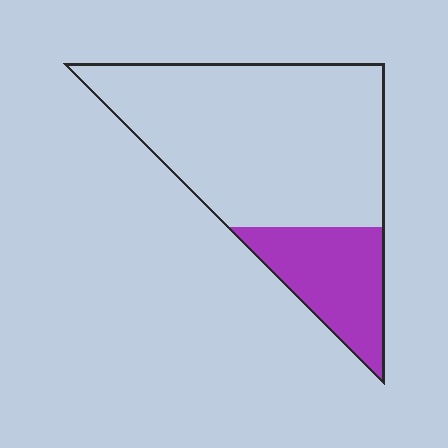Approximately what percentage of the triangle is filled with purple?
Approximately 25%.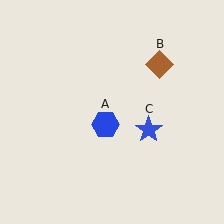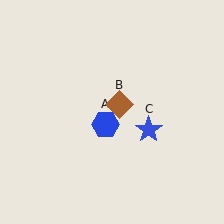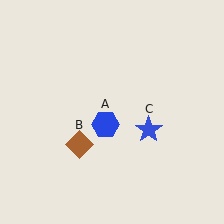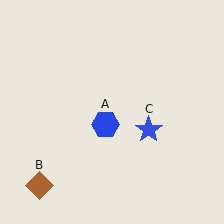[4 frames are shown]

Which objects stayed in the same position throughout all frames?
Blue hexagon (object A) and blue star (object C) remained stationary.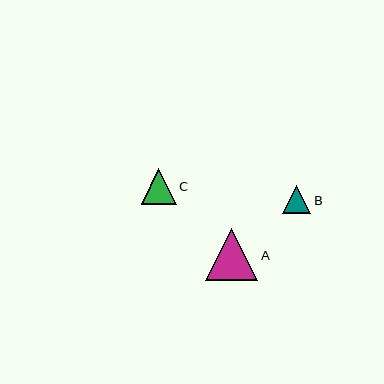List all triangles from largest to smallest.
From largest to smallest: A, C, B.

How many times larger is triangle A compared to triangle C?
Triangle A is approximately 1.5 times the size of triangle C.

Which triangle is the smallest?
Triangle B is the smallest with a size of approximately 29 pixels.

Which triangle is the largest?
Triangle A is the largest with a size of approximately 52 pixels.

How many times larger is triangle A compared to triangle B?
Triangle A is approximately 1.8 times the size of triangle B.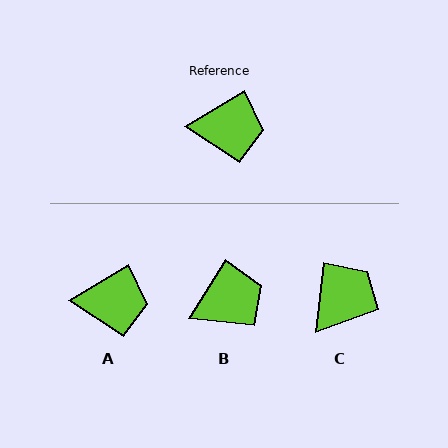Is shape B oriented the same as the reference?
No, it is off by about 27 degrees.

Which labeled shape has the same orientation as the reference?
A.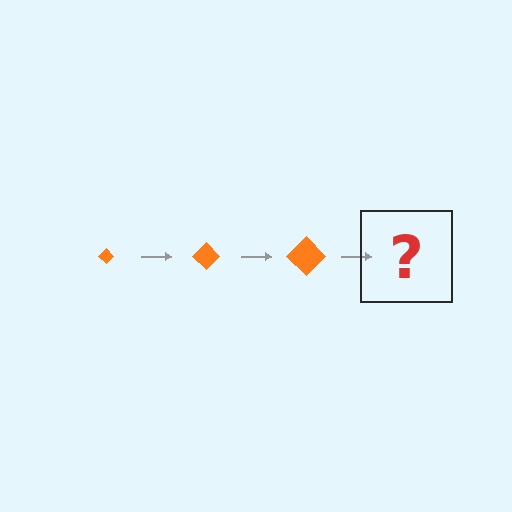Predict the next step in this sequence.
The next step is an orange diamond, larger than the previous one.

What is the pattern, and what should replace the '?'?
The pattern is that the diamond gets progressively larger each step. The '?' should be an orange diamond, larger than the previous one.